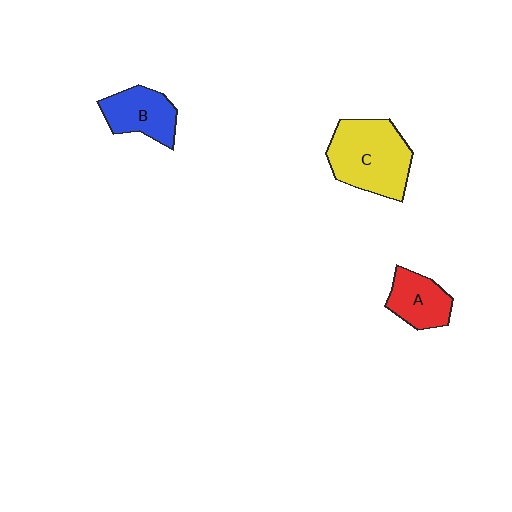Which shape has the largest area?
Shape C (yellow).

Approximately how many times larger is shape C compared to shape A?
Approximately 1.9 times.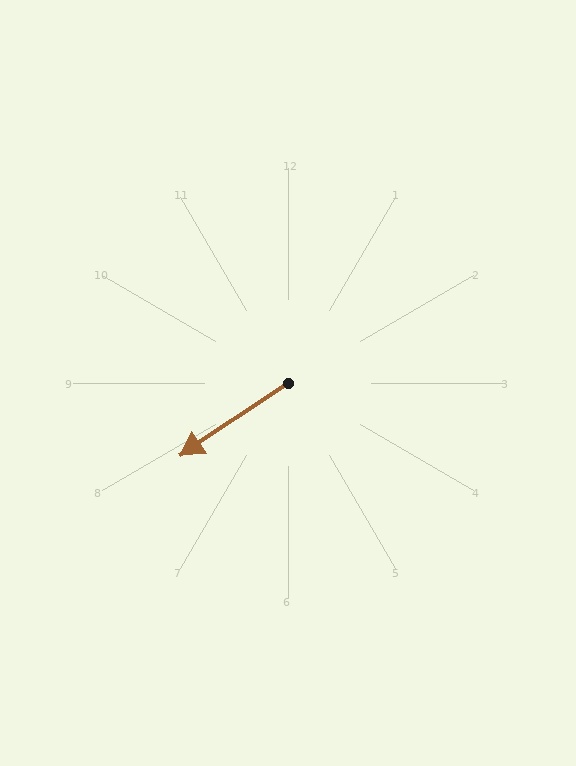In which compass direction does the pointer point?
Southwest.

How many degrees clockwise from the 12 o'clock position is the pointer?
Approximately 236 degrees.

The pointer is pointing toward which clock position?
Roughly 8 o'clock.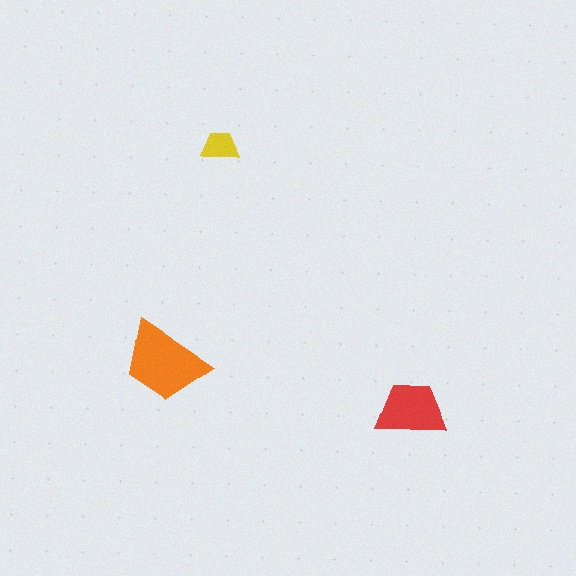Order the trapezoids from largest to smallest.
the orange one, the red one, the yellow one.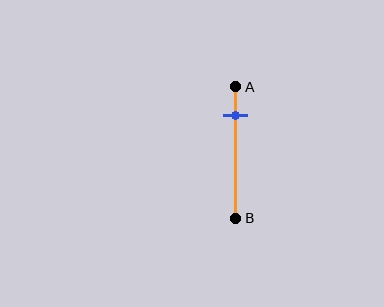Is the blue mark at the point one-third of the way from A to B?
No, the mark is at about 20% from A, not at the 33% one-third point.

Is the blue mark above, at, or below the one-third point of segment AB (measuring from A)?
The blue mark is above the one-third point of segment AB.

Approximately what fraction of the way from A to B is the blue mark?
The blue mark is approximately 20% of the way from A to B.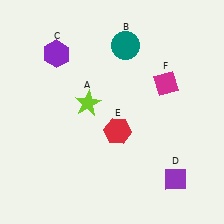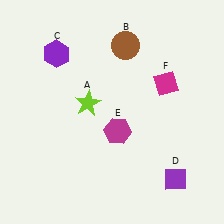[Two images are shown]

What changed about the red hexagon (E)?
In Image 1, E is red. In Image 2, it changed to magenta.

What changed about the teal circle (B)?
In Image 1, B is teal. In Image 2, it changed to brown.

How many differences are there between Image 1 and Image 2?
There are 2 differences between the two images.